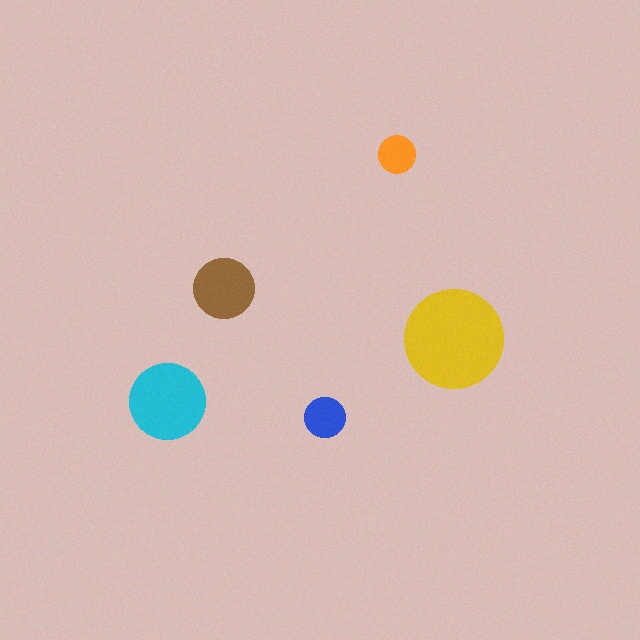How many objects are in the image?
There are 5 objects in the image.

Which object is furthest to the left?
The cyan circle is leftmost.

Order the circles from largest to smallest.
the yellow one, the cyan one, the brown one, the blue one, the orange one.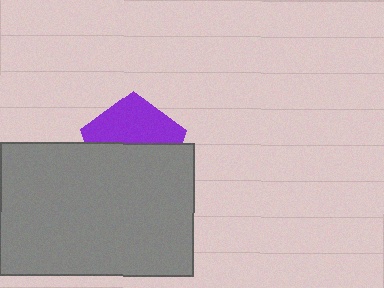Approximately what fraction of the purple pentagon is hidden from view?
Roughly 55% of the purple pentagon is hidden behind the gray rectangle.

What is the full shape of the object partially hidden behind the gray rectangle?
The partially hidden object is a purple pentagon.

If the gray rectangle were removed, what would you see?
You would see the complete purple pentagon.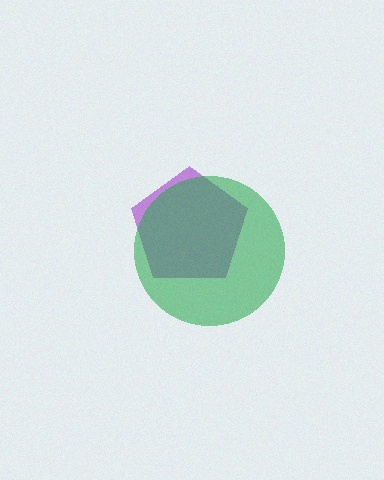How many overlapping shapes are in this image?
There are 2 overlapping shapes in the image.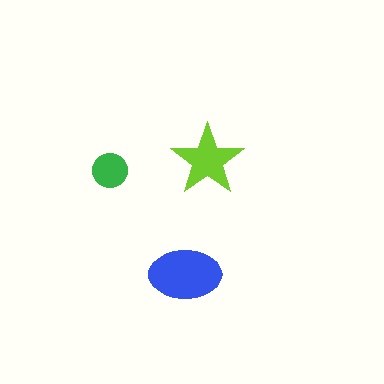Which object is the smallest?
The green circle.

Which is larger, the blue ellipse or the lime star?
The blue ellipse.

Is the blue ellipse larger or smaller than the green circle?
Larger.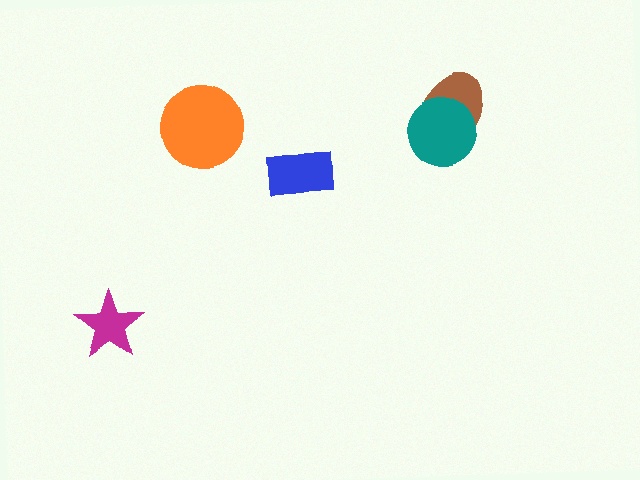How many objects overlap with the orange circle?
0 objects overlap with the orange circle.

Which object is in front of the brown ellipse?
The teal circle is in front of the brown ellipse.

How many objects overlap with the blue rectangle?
0 objects overlap with the blue rectangle.